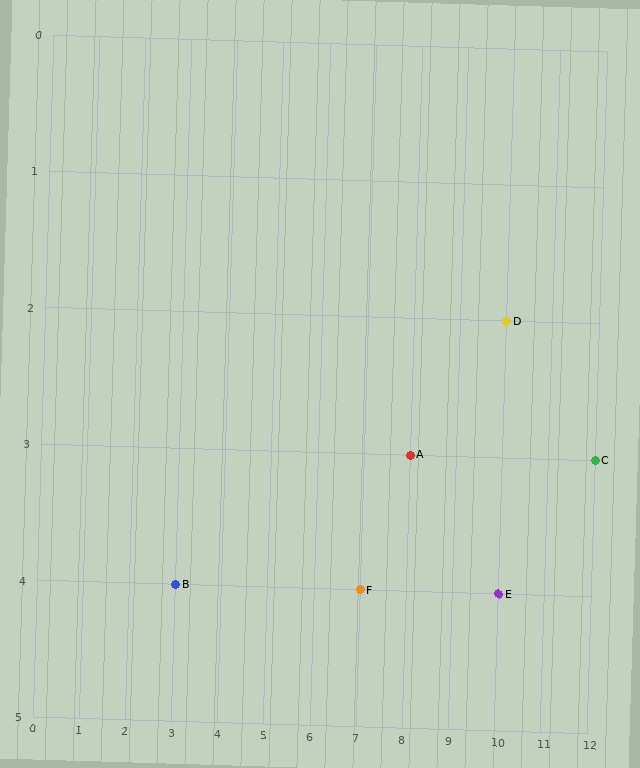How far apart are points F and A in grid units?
Points F and A are 1 column and 1 row apart (about 1.4 grid units diagonally).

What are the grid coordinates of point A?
Point A is at grid coordinates (8, 3).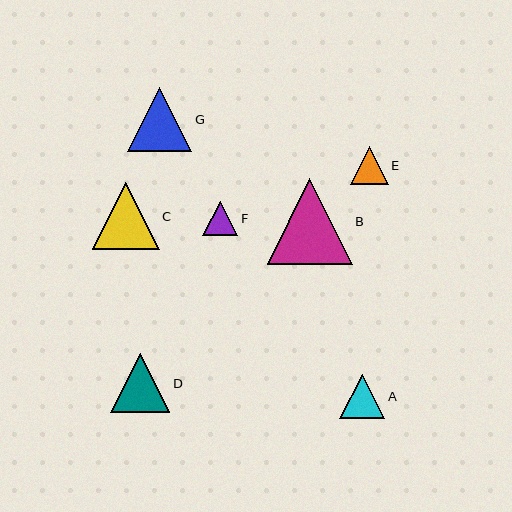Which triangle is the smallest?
Triangle F is the smallest with a size of approximately 35 pixels.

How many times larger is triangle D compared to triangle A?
Triangle D is approximately 1.3 times the size of triangle A.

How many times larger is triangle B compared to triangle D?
Triangle B is approximately 1.4 times the size of triangle D.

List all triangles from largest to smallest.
From largest to smallest: B, C, G, D, A, E, F.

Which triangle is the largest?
Triangle B is the largest with a size of approximately 85 pixels.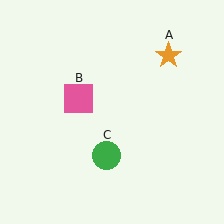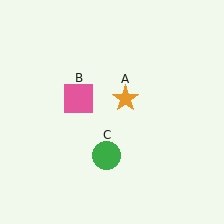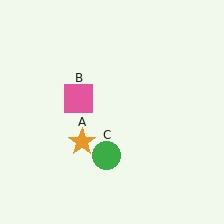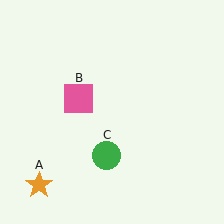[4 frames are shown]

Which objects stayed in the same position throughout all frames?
Pink square (object B) and green circle (object C) remained stationary.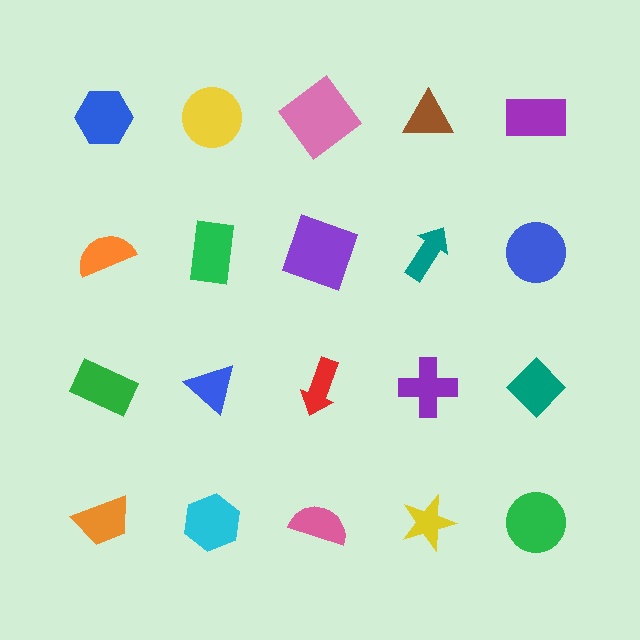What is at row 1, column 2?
A yellow circle.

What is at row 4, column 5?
A green circle.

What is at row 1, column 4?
A brown triangle.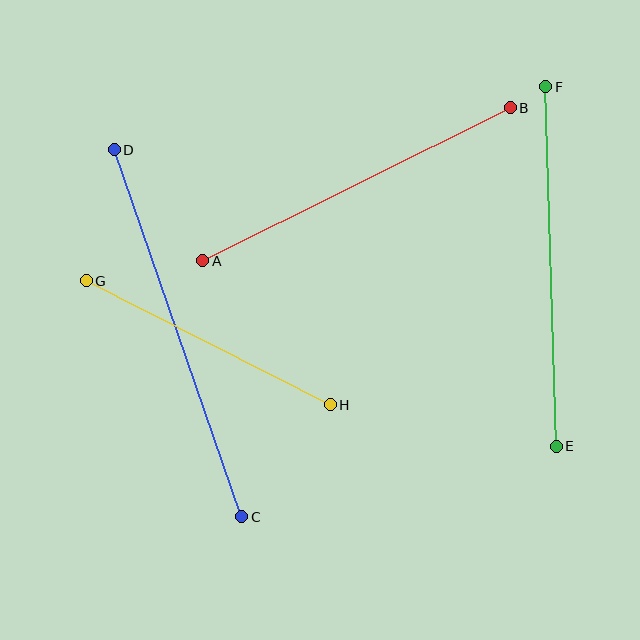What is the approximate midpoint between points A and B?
The midpoint is at approximately (356, 184) pixels.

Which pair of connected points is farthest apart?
Points C and D are farthest apart.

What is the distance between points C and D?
The distance is approximately 389 pixels.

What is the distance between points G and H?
The distance is approximately 274 pixels.